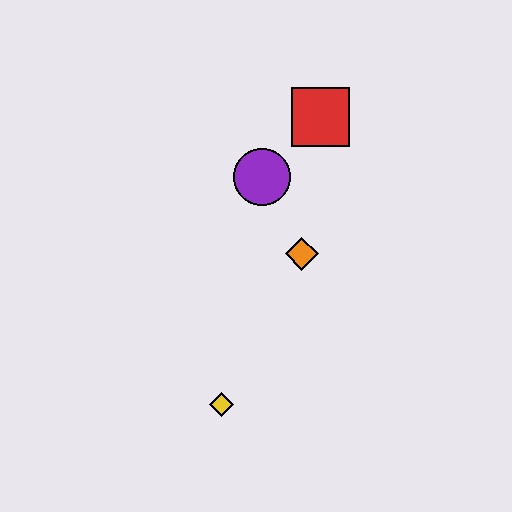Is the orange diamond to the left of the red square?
Yes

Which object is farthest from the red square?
The yellow diamond is farthest from the red square.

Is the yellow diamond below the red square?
Yes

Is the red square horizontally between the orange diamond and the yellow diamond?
No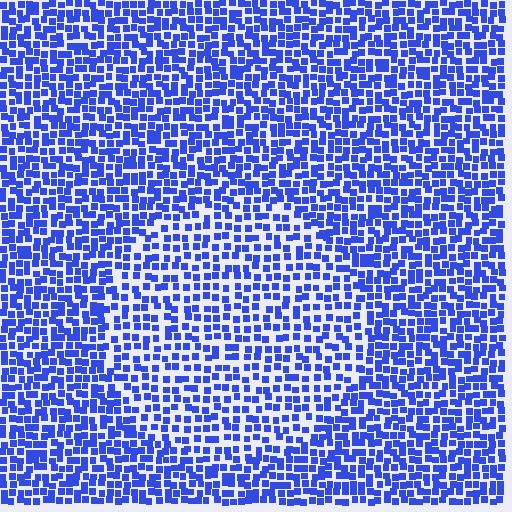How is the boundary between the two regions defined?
The boundary is defined by a change in element density (approximately 1.5x ratio). All elements are the same color, size, and shape.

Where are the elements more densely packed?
The elements are more densely packed outside the circle boundary.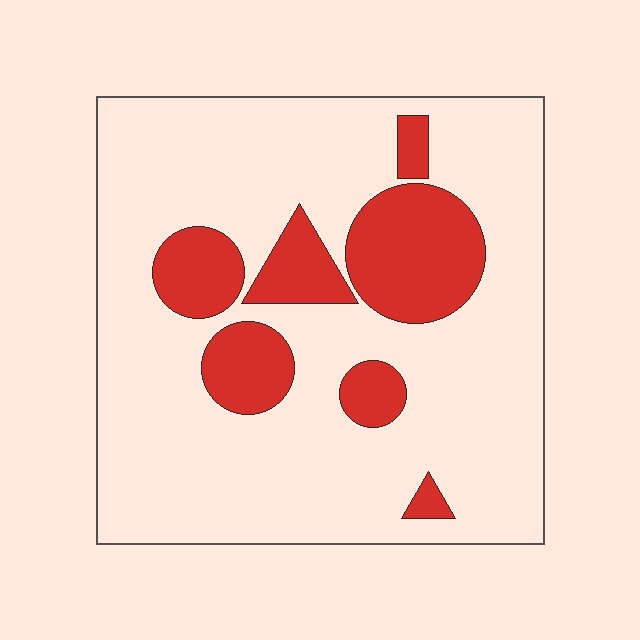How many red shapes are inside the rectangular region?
7.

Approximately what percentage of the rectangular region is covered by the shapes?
Approximately 20%.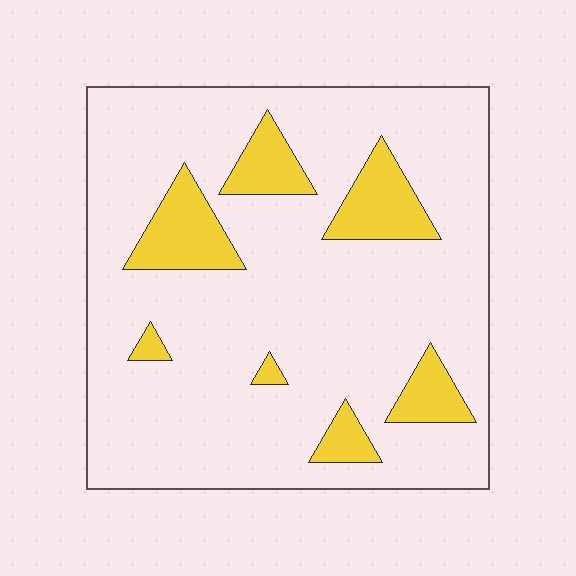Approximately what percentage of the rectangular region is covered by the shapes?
Approximately 15%.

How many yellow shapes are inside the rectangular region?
7.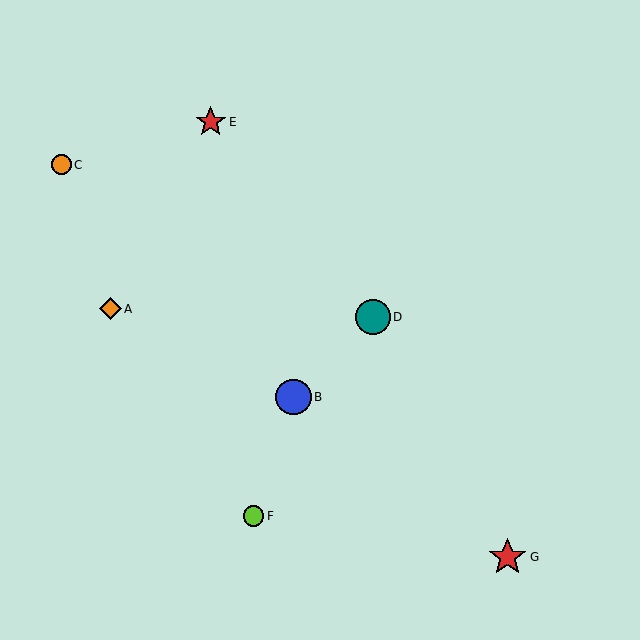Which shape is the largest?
The red star (labeled G) is the largest.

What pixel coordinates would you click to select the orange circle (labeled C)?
Click at (61, 165) to select the orange circle C.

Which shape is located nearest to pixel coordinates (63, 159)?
The orange circle (labeled C) at (61, 165) is nearest to that location.